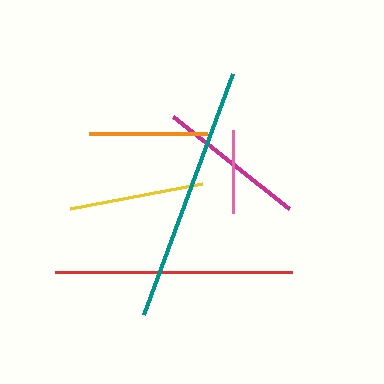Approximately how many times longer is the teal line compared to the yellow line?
The teal line is approximately 1.9 times the length of the yellow line.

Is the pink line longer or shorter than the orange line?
The orange line is longer than the pink line.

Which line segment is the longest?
The teal line is the longest at approximately 257 pixels.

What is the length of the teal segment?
The teal segment is approximately 257 pixels long.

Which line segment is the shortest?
The pink line is the shortest at approximately 83 pixels.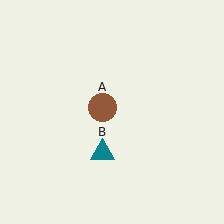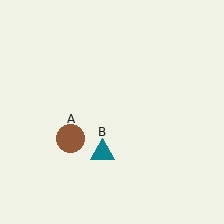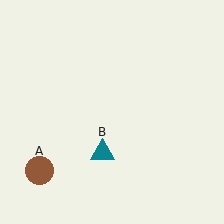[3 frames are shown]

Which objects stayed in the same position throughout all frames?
Teal triangle (object B) remained stationary.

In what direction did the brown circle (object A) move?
The brown circle (object A) moved down and to the left.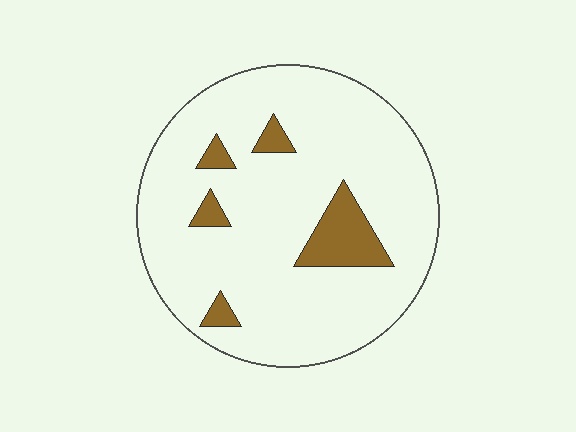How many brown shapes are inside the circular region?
5.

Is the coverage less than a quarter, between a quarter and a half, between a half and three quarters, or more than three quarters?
Less than a quarter.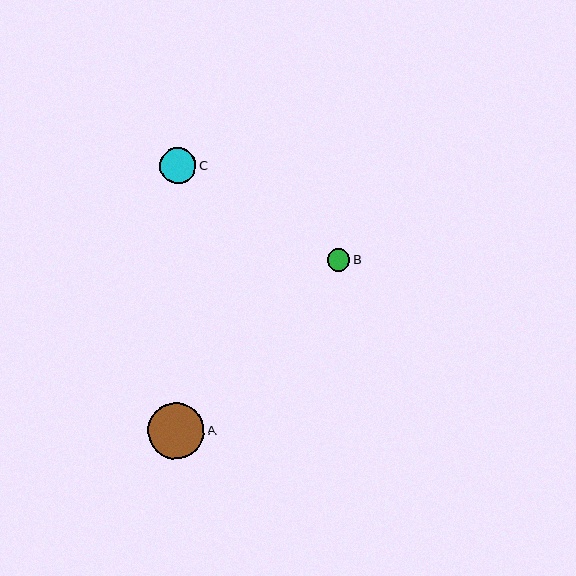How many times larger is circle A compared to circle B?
Circle A is approximately 2.5 times the size of circle B.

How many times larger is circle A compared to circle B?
Circle A is approximately 2.5 times the size of circle B.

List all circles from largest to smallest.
From largest to smallest: A, C, B.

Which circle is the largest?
Circle A is the largest with a size of approximately 56 pixels.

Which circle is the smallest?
Circle B is the smallest with a size of approximately 23 pixels.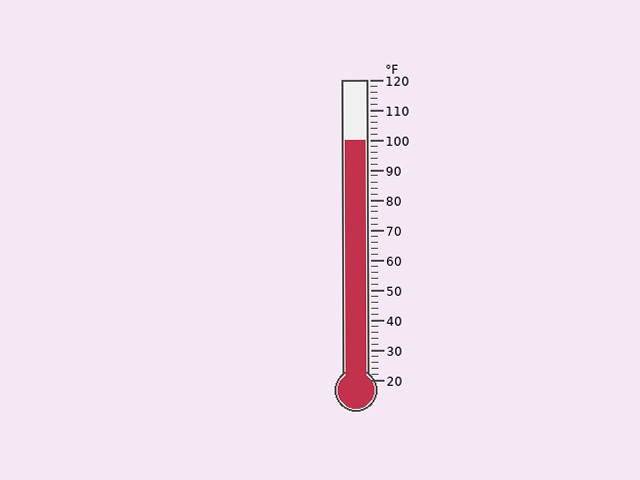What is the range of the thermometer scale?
The thermometer scale ranges from 20°F to 120°F.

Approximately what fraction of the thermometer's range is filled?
The thermometer is filled to approximately 80% of its range.